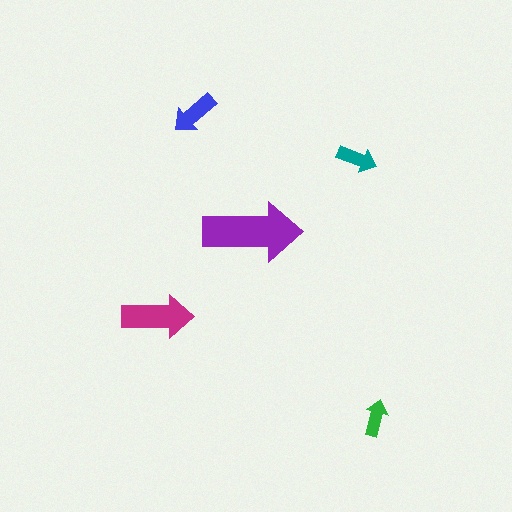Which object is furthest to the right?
The green arrow is rightmost.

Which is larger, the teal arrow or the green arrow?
The teal one.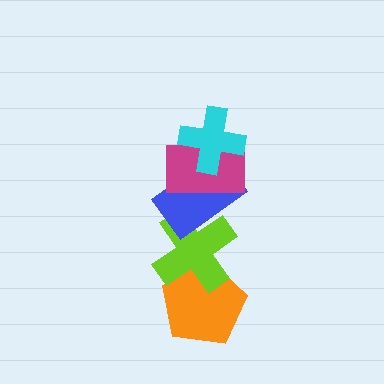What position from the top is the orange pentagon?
The orange pentagon is 5th from the top.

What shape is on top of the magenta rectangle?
The cyan cross is on top of the magenta rectangle.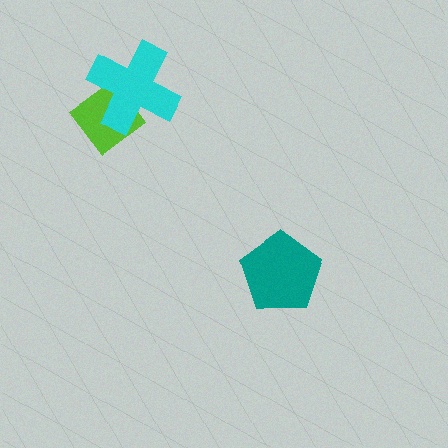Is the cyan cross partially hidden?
No, no other shape covers it.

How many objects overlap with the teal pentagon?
0 objects overlap with the teal pentagon.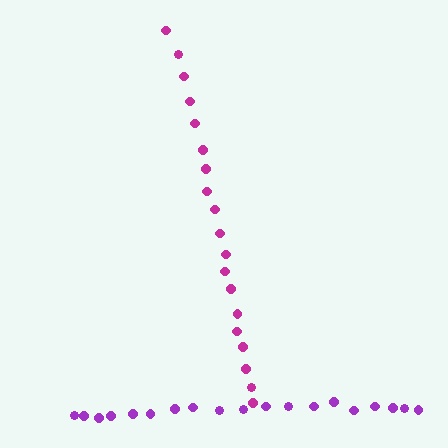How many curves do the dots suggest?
There are 2 distinct paths.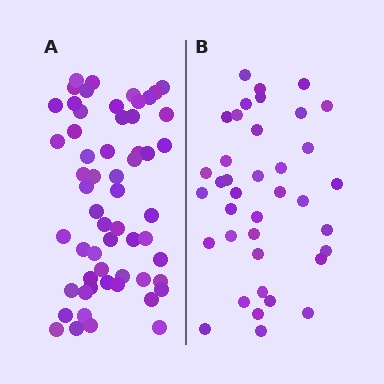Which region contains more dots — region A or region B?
Region A (the left region) has more dots.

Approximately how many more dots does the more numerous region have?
Region A has approximately 20 more dots than region B.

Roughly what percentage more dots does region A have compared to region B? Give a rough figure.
About 55% more.